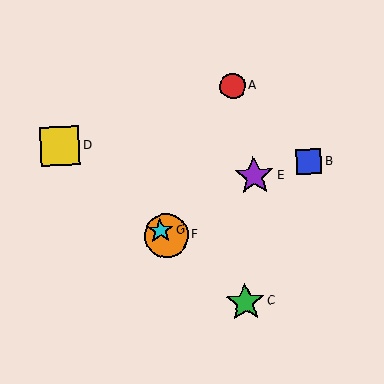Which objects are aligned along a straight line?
Objects C, D, F, G are aligned along a straight line.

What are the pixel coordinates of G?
Object G is at (160, 231).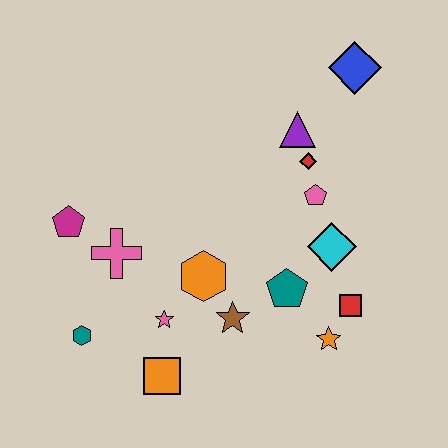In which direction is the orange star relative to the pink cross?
The orange star is to the right of the pink cross.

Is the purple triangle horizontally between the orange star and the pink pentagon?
No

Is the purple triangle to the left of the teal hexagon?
No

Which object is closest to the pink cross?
The magenta pentagon is closest to the pink cross.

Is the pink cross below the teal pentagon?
No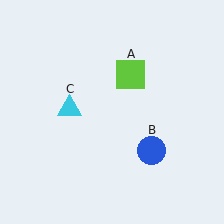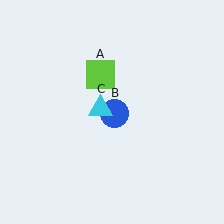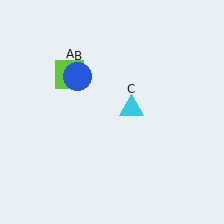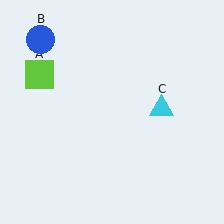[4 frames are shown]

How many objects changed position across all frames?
3 objects changed position: lime square (object A), blue circle (object B), cyan triangle (object C).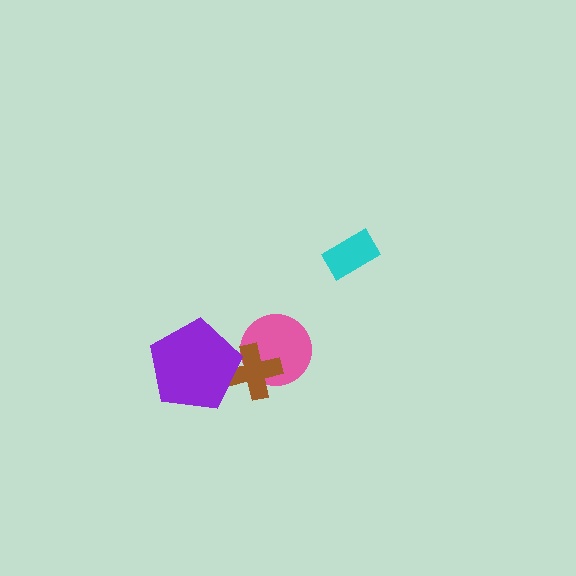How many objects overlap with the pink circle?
1 object overlaps with the pink circle.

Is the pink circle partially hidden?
Yes, it is partially covered by another shape.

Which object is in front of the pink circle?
The brown cross is in front of the pink circle.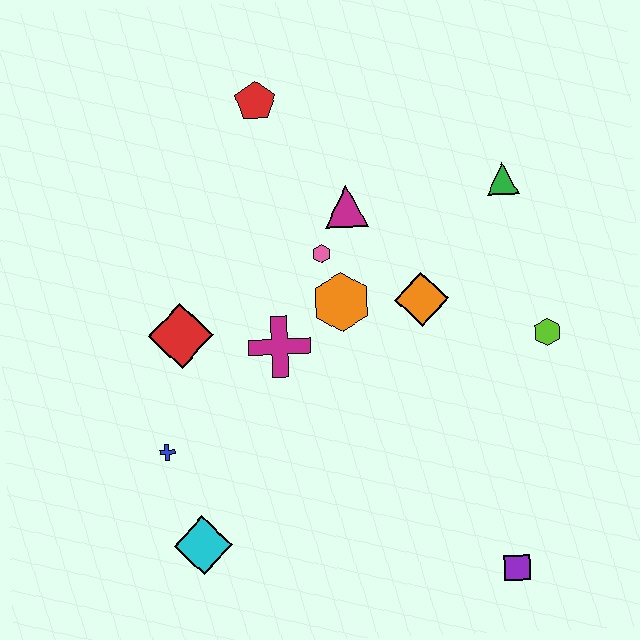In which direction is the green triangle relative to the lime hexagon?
The green triangle is above the lime hexagon.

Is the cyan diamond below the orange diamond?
Yes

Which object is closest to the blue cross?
The cyan diamond is closest to the blue cross.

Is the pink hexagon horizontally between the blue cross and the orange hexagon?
Yes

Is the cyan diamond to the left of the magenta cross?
Yes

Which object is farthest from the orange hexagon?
The purple square is farthest from the orange hexagon.